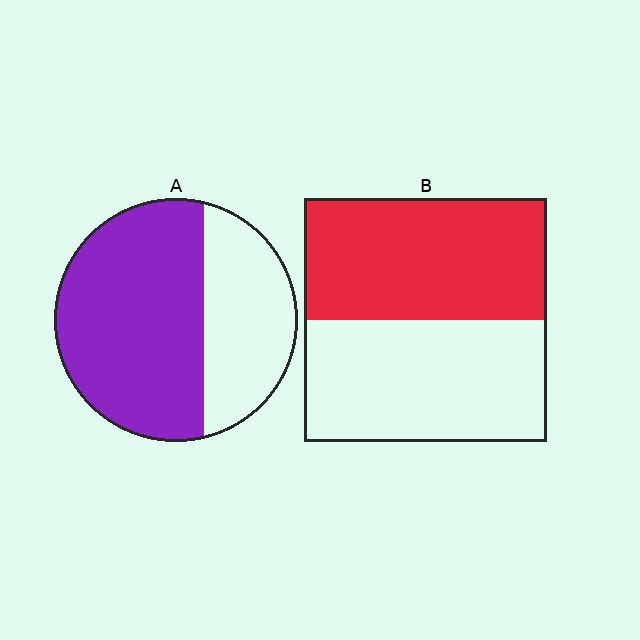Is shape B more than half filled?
Roughly half.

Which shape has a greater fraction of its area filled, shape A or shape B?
Shape A.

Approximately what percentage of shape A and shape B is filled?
A is approximately 65% and B is approximately 50%.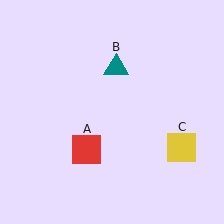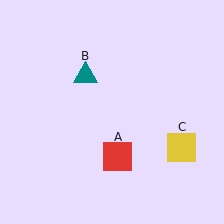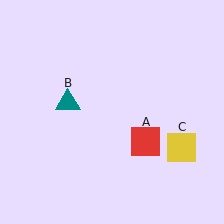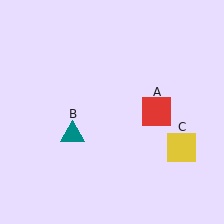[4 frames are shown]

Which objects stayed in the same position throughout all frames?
Yellow square (object C) remained stationary.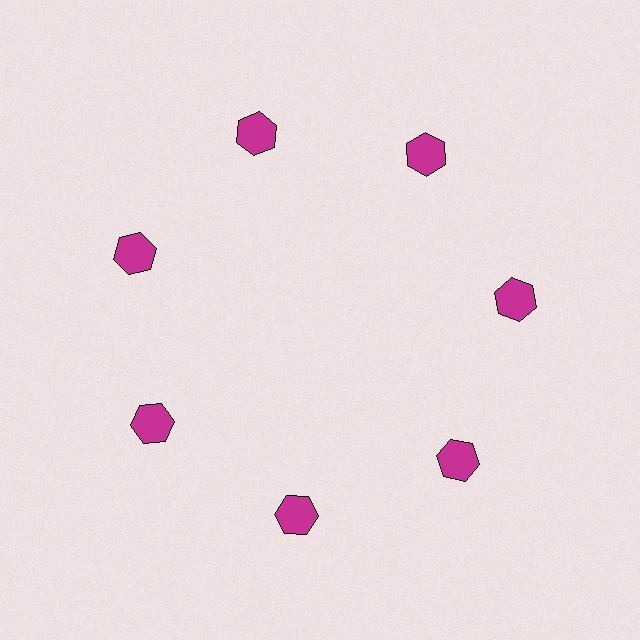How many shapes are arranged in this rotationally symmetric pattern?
There are 7 shapes, arranged in 7 groups of 1.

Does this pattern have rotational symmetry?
Yes, this pattern has 7-fold rotational symmetry. It looks the same after rotating 51 degrees around the center.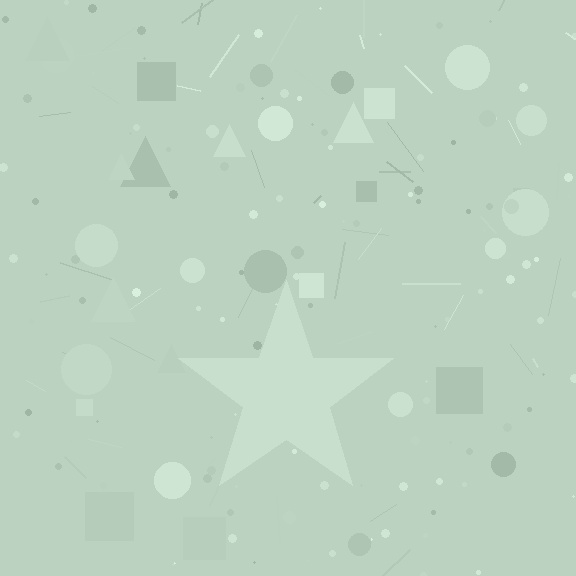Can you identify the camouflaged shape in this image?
The camouflaged shape is a star.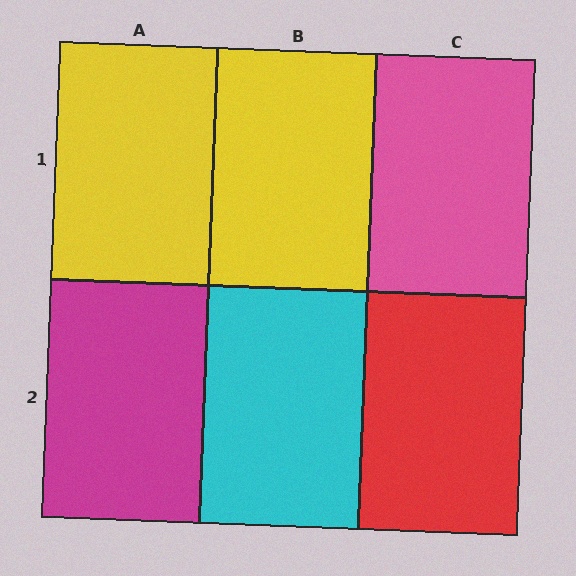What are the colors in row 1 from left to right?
Yellow, yellow, pink.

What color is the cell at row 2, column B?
Cyan.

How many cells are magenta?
1 cell is magenta.